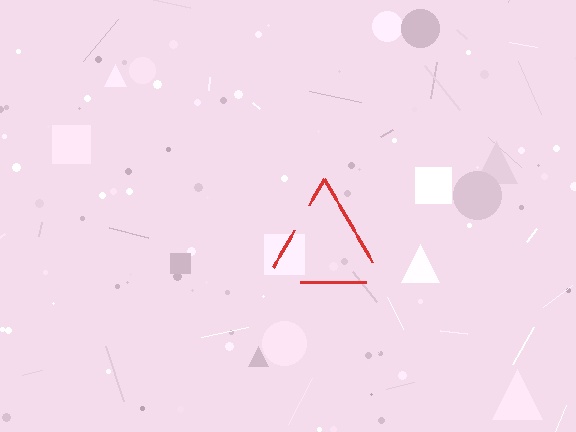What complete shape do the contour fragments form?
The contour fragments form a triangle.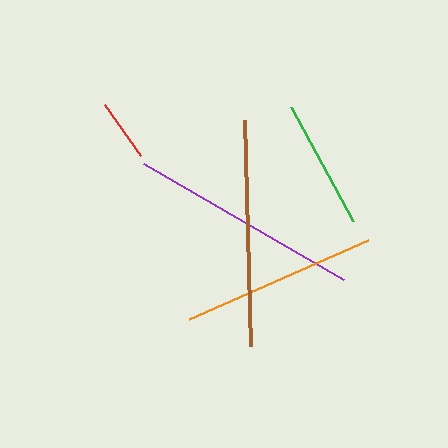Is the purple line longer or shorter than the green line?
The purple line is longer than the green line.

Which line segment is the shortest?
The red line is the shortest at approximately 63 pixels.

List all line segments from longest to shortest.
From longest to shortest: purple, brown, orange, green, red.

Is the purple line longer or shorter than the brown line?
The purple line is longer than the brown line.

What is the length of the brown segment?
The brown segment is approximately 227 pixels long.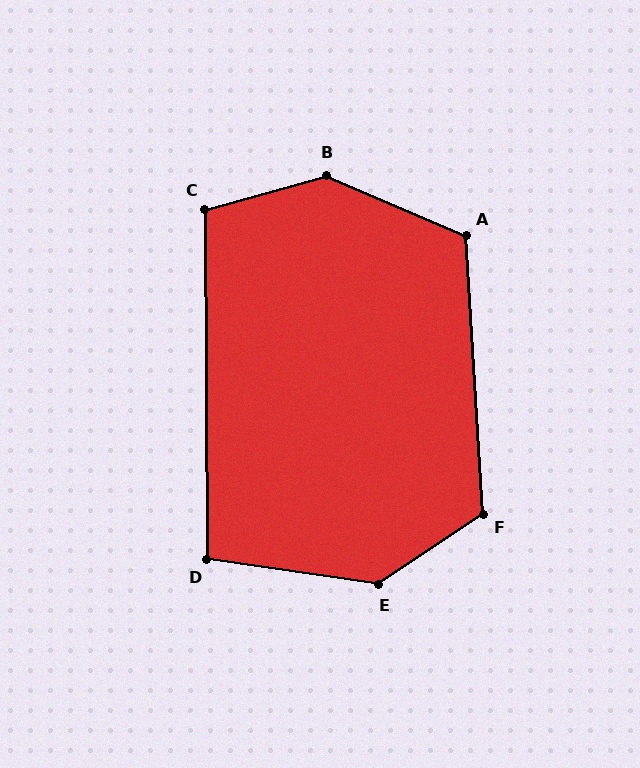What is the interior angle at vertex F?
Approximately 121 degrees (obtuse).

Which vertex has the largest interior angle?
B, at approximately 141 degrees.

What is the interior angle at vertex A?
Approximately 117 degrees (obtuse).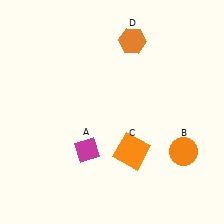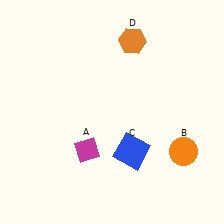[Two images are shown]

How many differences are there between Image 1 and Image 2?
There is 1 difference between the two images.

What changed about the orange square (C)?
In Image 1, C is orange. In Image 2, it changed to blue.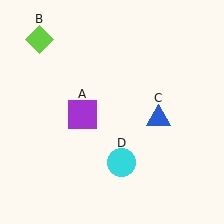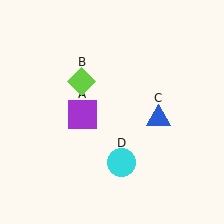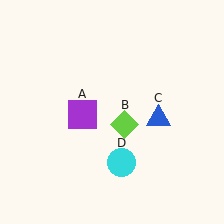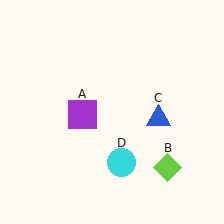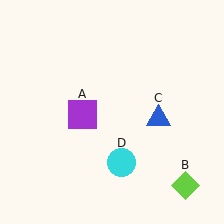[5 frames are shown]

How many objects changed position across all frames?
1 object changed position: lime diamond (object B).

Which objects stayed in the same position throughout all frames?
Purple square (object A) and blue triangle (object C) and cyan circle (object D) remained stationary.